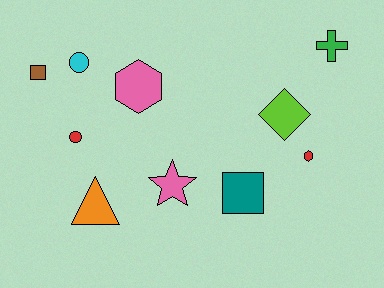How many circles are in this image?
There are 2 circles.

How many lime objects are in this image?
There is 1 lime object.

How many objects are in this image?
There are 10 objects.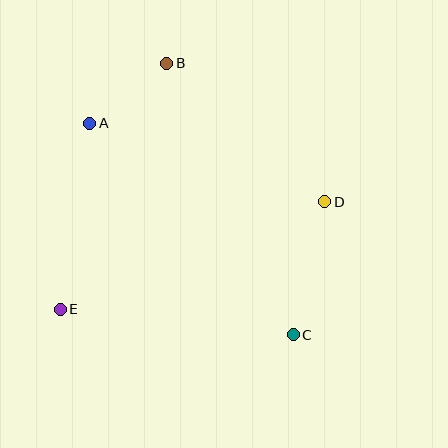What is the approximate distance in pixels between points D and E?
The distance between D and E is approximately 286 pixels.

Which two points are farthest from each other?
Points B and C are farthest from each other.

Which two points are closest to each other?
Points A and B are closest to each other.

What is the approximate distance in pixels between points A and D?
The distance between A and D is approximately 248 pixels.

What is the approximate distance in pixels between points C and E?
The distance between C and E is approximately 235 pixels.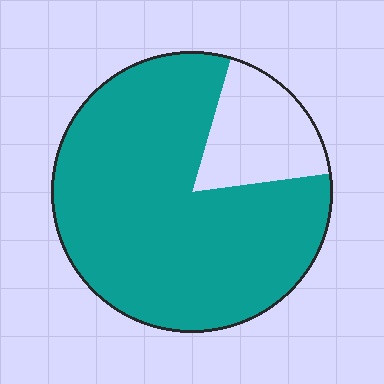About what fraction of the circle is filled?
About five sixths (5/6).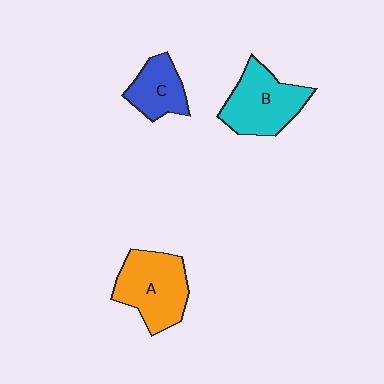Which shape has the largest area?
Shape A (orange).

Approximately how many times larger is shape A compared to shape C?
Approximately 1.6 times.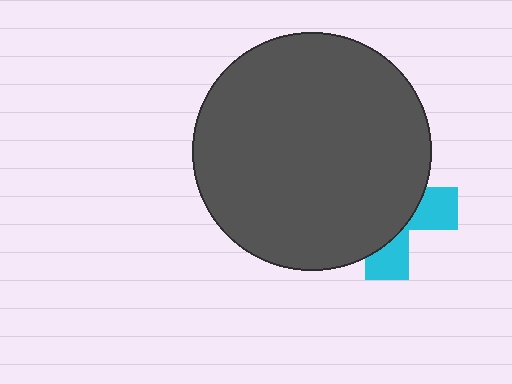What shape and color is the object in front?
The object in front is a dark gray circle.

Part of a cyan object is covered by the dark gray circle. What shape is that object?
It is a cross.